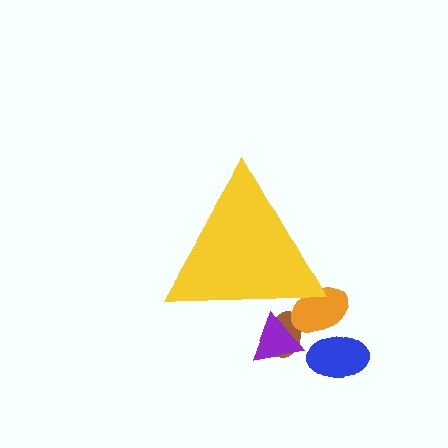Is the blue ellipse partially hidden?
No, the blue ellipse is fully visible.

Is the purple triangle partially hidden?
Yes, the purple triangle is partially hidden behind the yellow triangle.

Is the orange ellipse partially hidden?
Yes, the orange ellipse is partially hidden behind the yellow triangle.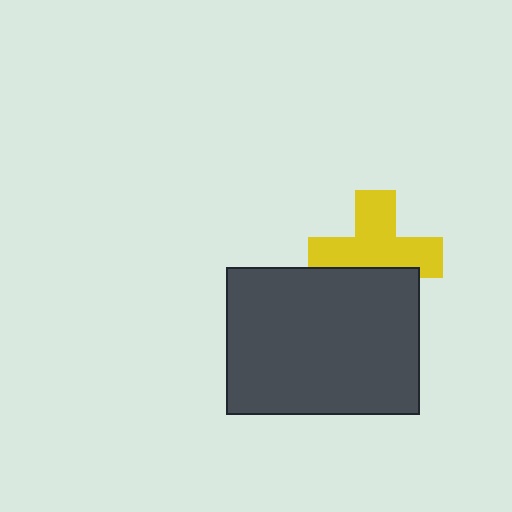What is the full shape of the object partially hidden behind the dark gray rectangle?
The partially hidden object is a yellow cross.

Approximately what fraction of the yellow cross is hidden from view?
Roughly 32% of the yellow cross is hidden behind the dark gray rectangle.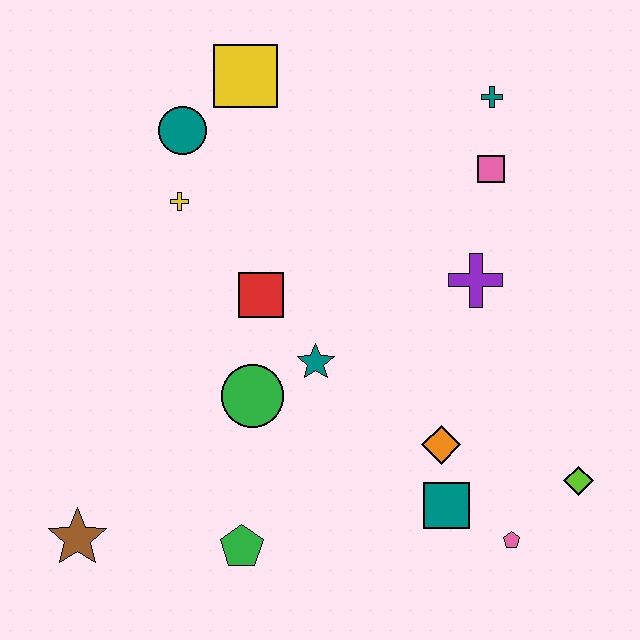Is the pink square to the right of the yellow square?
Yes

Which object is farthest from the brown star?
The teal cross is farthest from the brown star.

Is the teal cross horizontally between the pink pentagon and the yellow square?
Yes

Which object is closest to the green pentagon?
The green circle is closest to the green pentagon.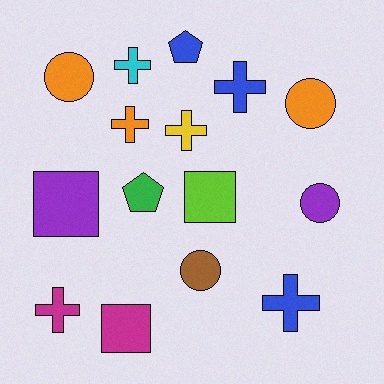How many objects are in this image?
There are 15 objects.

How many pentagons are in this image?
There are 2 pentagons.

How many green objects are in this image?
There is 1 green object.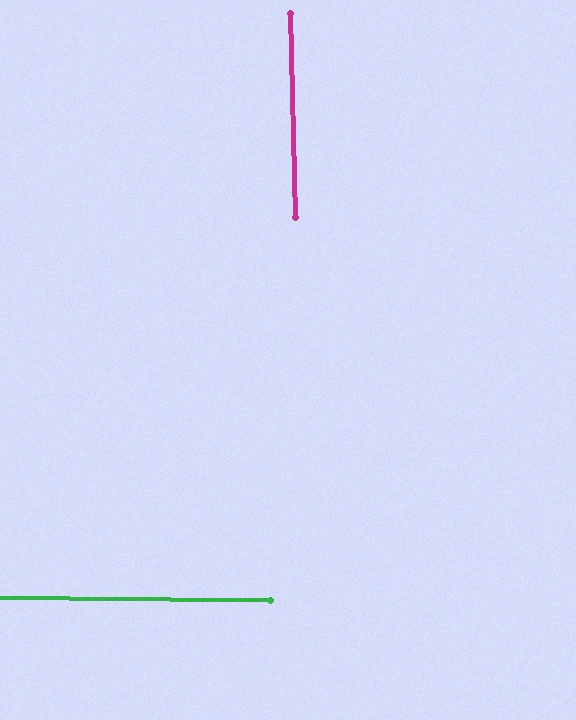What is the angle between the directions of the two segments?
Approximately 88 degrees.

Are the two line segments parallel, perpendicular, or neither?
Perpendicular — they meet at approximately 88°.